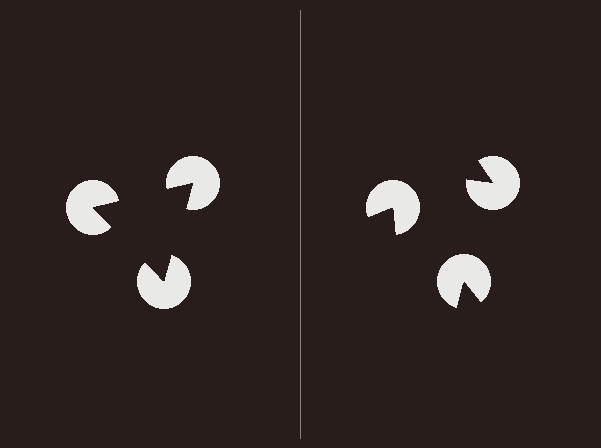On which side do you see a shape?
An illusory triangle appears on the left side. On the right side the wedge cuts are rotated, so no coherent shape forms.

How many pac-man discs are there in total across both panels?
6 — 3 on each side.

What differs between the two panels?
The pac-man discs are positioned identically on both sides; only the wedge orientations differ. On the left they align to a triangle; on the right they are misaligned.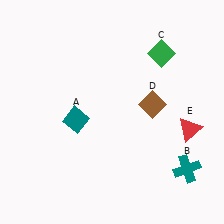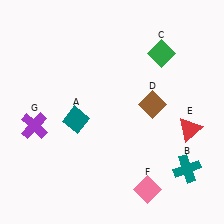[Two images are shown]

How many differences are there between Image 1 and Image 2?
There are 2 differences between the two images.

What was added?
A pink diamond (F), a purple cross (G) were added in Image 2.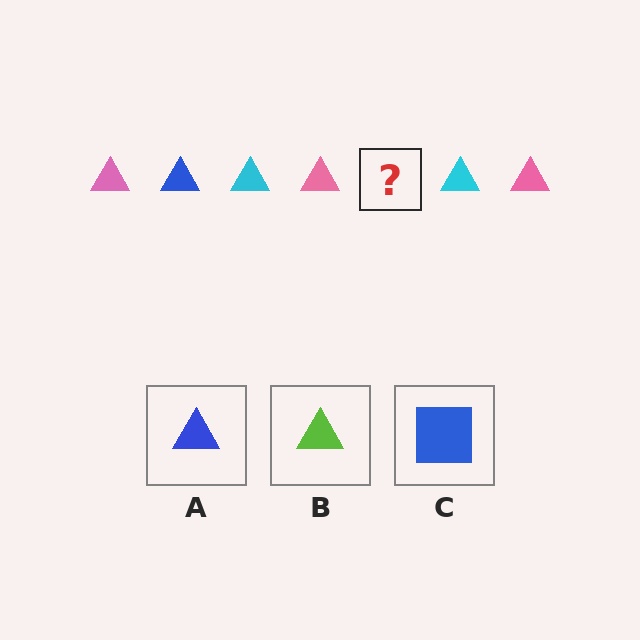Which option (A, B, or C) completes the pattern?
A.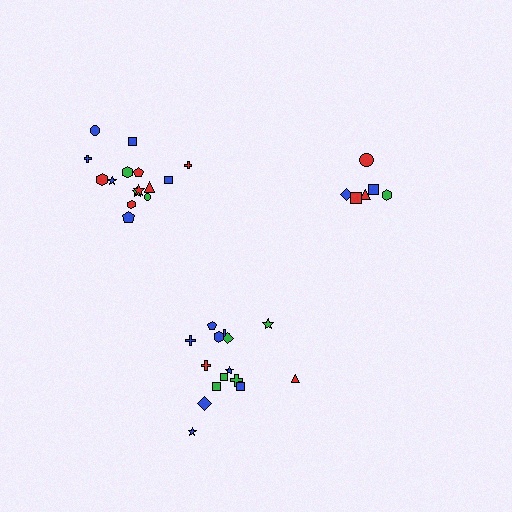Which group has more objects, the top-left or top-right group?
The top-left group.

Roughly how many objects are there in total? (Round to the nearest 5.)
Roughly 35 objects in total.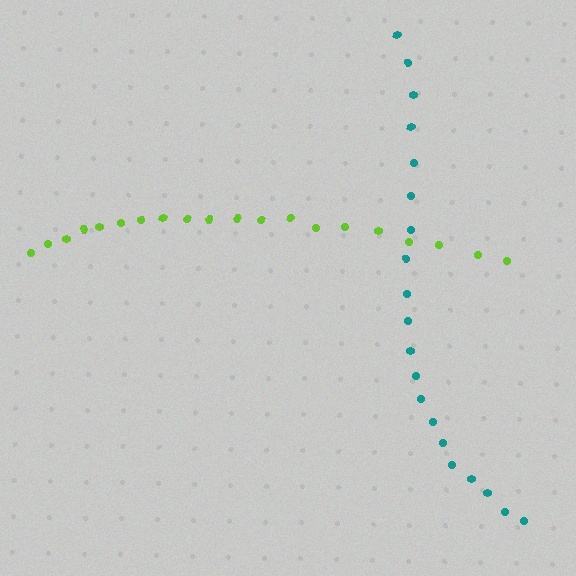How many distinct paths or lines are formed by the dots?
There are 2 distinct paths.